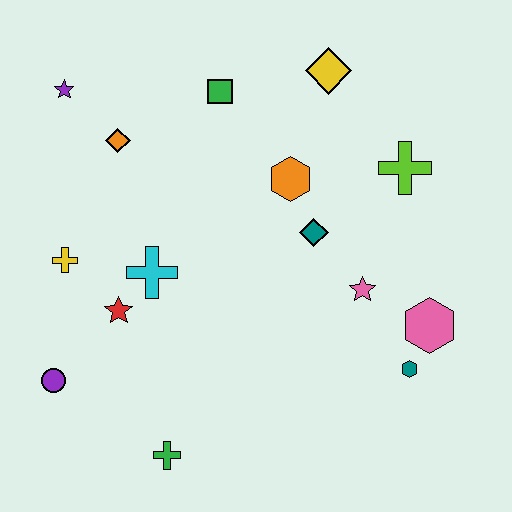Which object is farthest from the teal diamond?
The purple circle is farthest from the teal diamond.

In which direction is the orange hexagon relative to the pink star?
The orange hexagon is above the pink star.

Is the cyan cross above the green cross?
Yes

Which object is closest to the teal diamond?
The orange hexagon is closest to the teal diamond.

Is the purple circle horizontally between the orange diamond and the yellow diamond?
No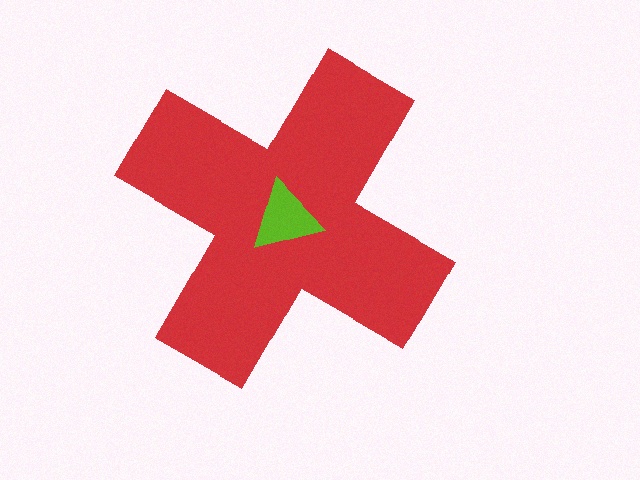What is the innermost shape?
The lime triangle.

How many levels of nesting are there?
2.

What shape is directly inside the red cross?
The lime triangle.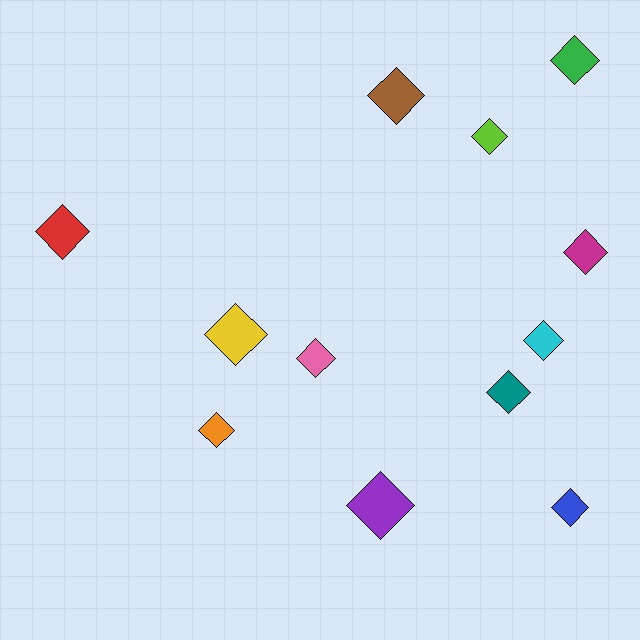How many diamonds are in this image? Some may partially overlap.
There are 12 diamonds.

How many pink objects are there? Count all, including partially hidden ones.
There is 1 pink object.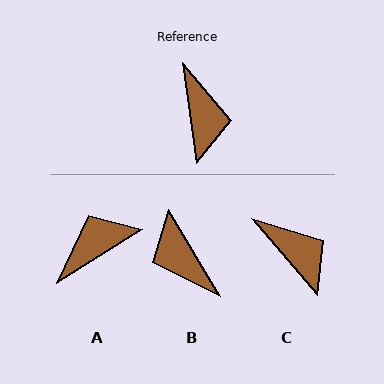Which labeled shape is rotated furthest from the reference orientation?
B, about 157 degrees away.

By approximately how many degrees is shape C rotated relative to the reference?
Approximately 33 degrees counter-clockwise.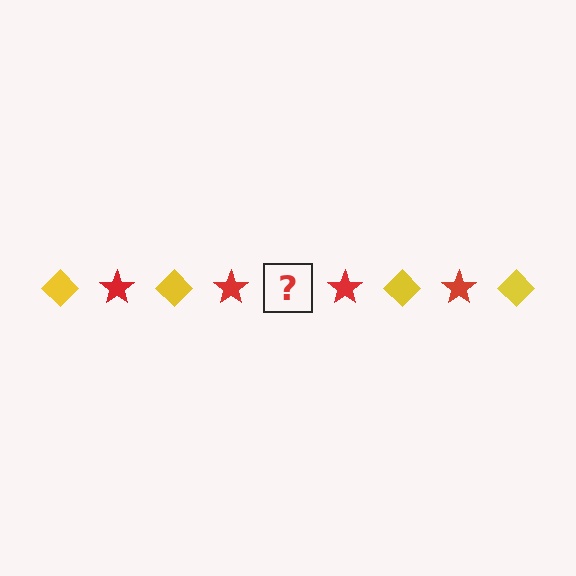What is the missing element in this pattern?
The missing element is a yellow diamond.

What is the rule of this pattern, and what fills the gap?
The rule is that the pattern alternates between yellow diamond and red star. The gap should be filled with a yellow diamond.